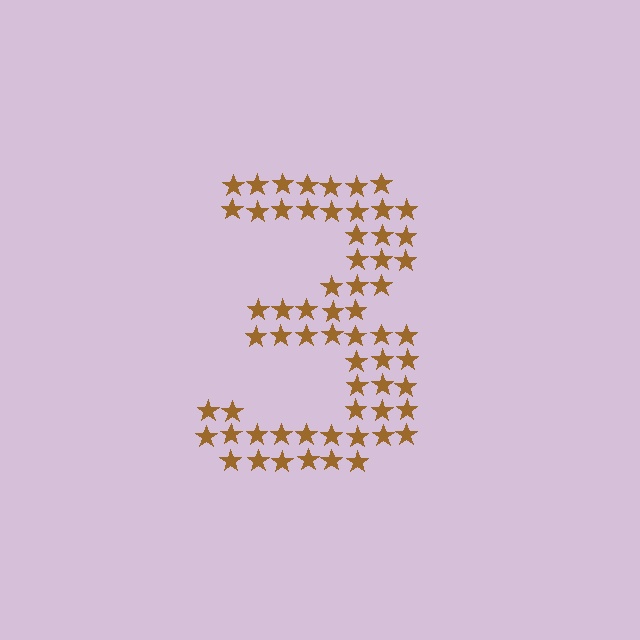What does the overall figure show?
The overall figure shows the digit 3.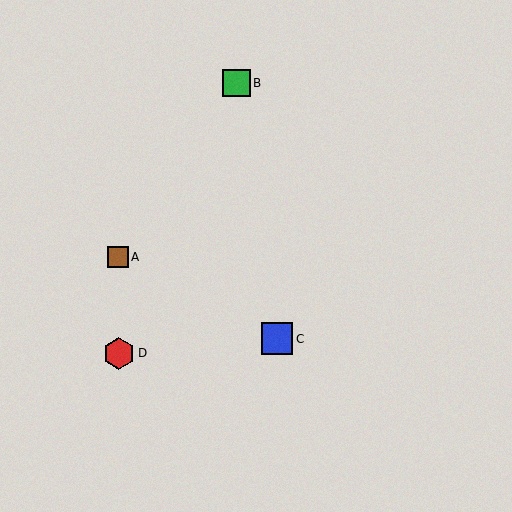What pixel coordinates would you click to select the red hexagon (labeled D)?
Click at (119, 353) to select the red hexagon D.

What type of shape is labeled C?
Shape C is a blue square.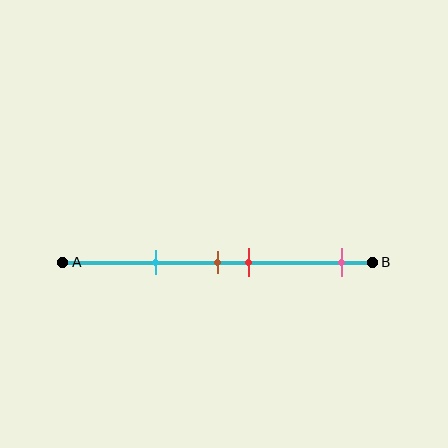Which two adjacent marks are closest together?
The brown and red marks are the closest adjacent pair.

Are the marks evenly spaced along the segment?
No, the marks are not evenly spaced.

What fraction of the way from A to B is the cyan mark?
The cyan mark is approximately 30% (0.3) of the way from A to B.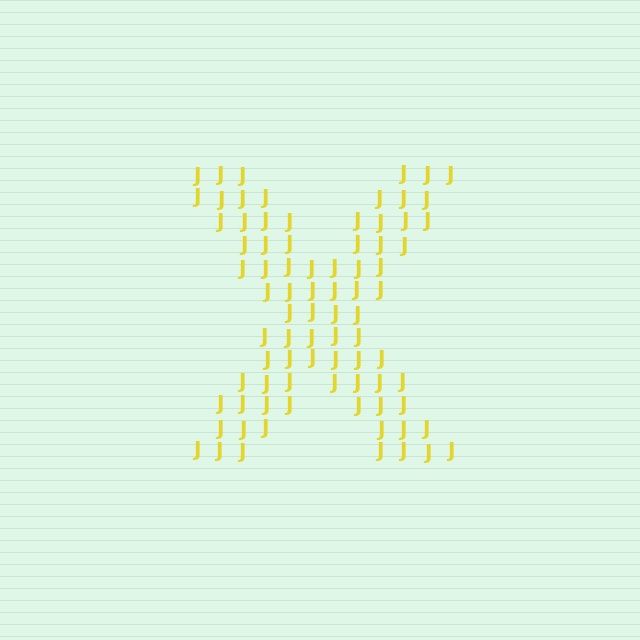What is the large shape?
The large shape is the letter X.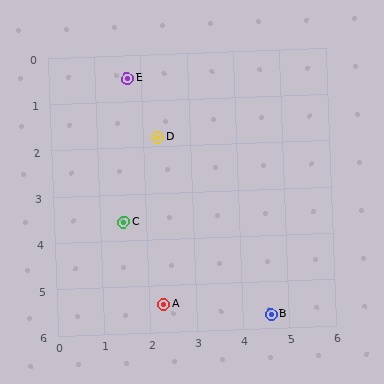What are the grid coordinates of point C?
Point C is at approximately (1.5, 3.6).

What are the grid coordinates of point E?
Point E is at approximately (1.7, 0.5).